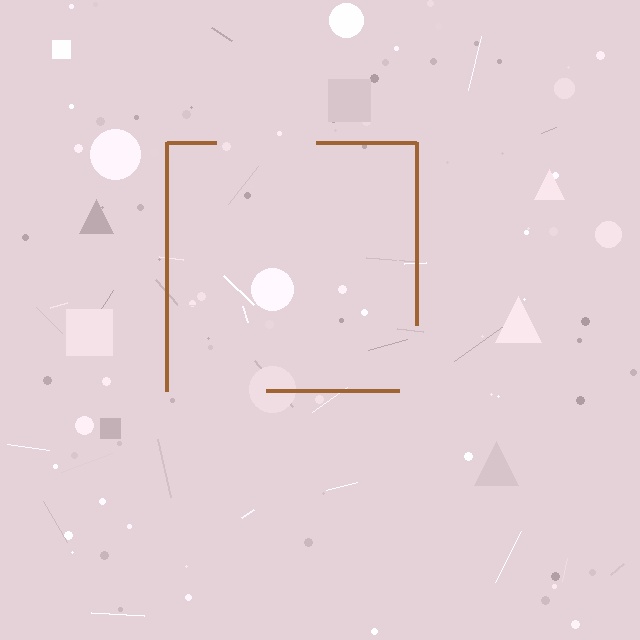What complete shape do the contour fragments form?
The contour fragments form a square.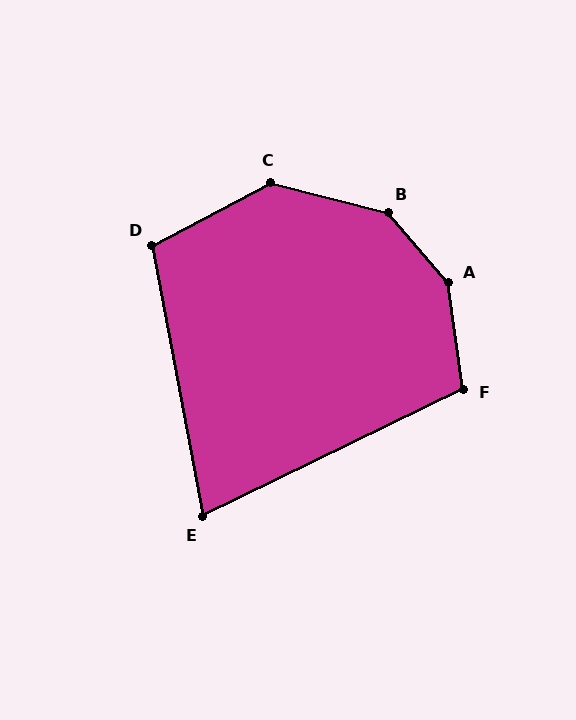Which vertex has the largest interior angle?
A, at approximately 147 degrees.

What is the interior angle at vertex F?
Approximately 108 degrees (obtuse).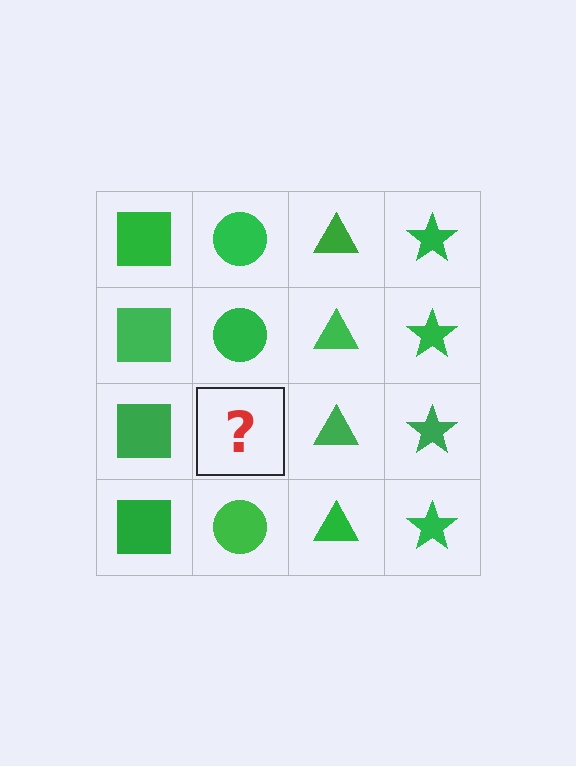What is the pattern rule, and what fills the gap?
The rule is that each column has a consistent shape. The gap should be filled with a green circle.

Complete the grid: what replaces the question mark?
The question mark should be replaced with a green circle.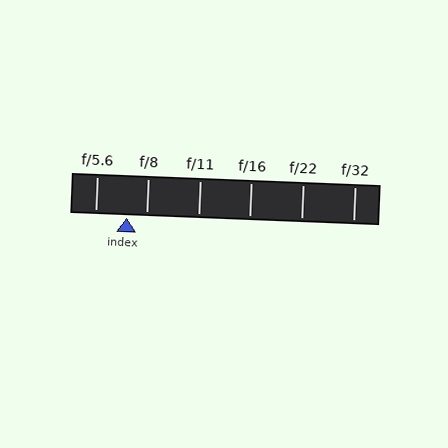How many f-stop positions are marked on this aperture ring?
There are 6 f-stop positions marked.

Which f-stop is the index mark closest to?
The index mark is closest to f/8.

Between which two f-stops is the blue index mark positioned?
The index mark is between f/5.6 and f/8.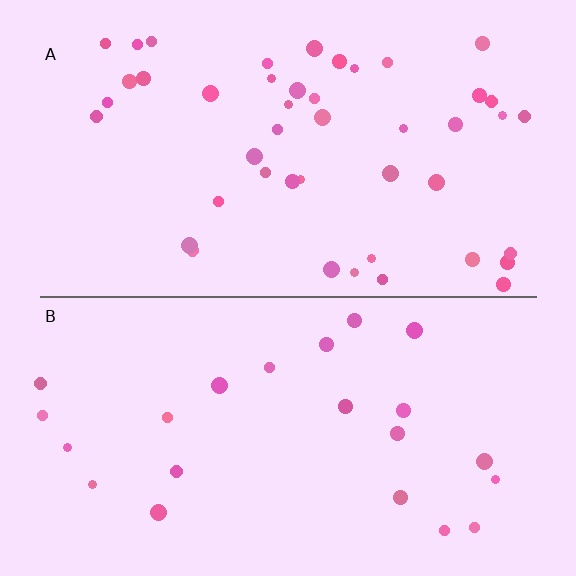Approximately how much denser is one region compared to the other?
Approximately 2.0× — region A over region B.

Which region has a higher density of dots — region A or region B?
A (the top).